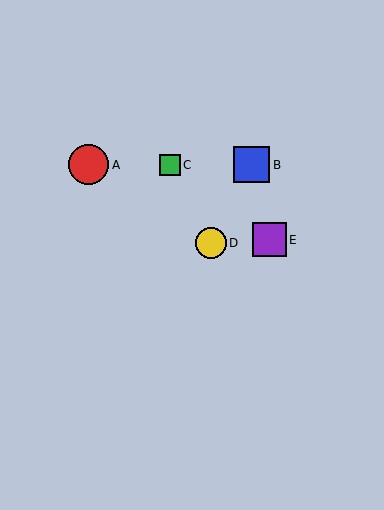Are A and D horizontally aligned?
No, A is at y≈165 and D is at y≈243.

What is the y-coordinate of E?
Object E is at y≈240.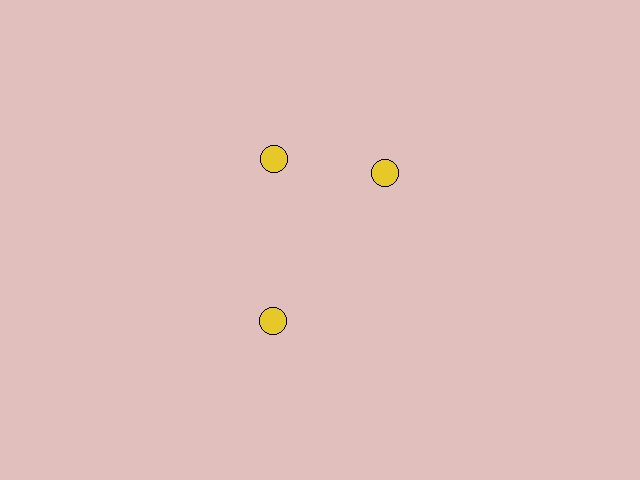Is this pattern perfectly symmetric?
No. The 3 yellow circles are arranged in a ring, but one element near the 3 o'clock position is rotated out of alignment along the ring, breaking the 3-fold rotational symmetry.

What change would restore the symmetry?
The symmetry would be restored by rotating it back into even spacing with its neighbors so that all 3 circles sit at equal angles and equal distance from the center.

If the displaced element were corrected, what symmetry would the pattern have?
It would have 3-fold rotational symmetry — the pattern would map onto itself every 120 degrees.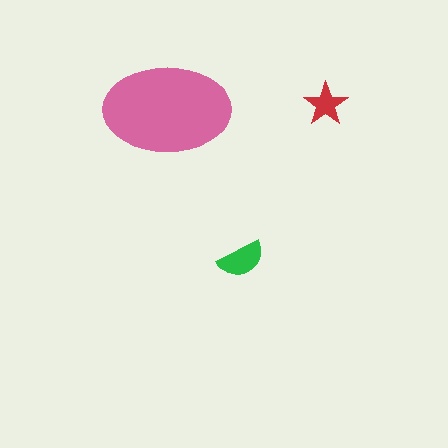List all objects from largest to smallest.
The pink ellipse, the green semicircle, the red star.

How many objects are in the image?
There are 3 objects in the image.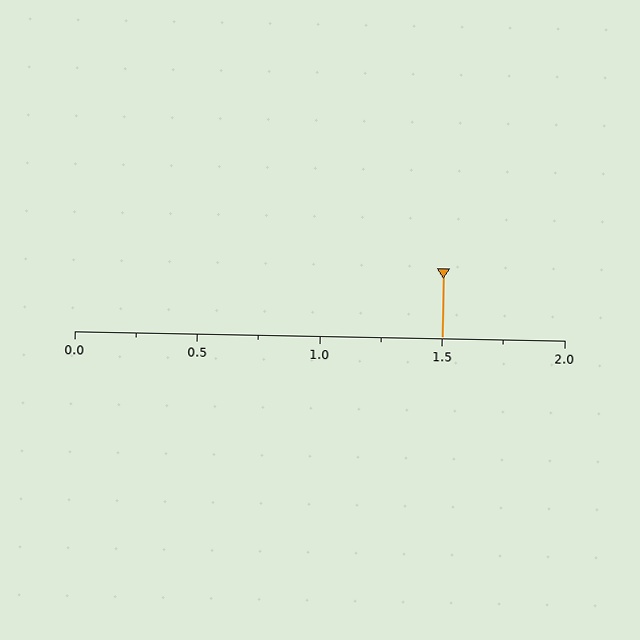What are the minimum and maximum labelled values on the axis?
The axis runs from 0.0 to 2.0.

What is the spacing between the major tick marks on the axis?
The major ticks are spaced 0.5 apart.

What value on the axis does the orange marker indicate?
The marker indicates approximately 1.5.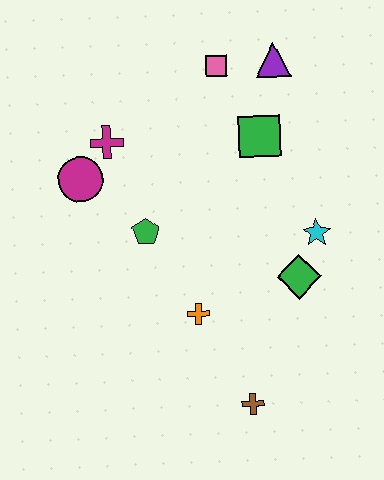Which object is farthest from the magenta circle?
The brown cross is farthest from the magenta circle.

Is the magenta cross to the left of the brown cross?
Yes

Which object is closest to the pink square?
The purple triangle is closest to the pink square.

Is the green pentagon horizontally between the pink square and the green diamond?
No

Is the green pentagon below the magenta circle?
Yes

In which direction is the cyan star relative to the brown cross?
The cyan star is above the brown cross.